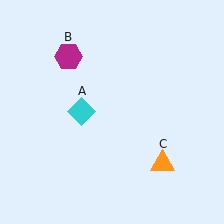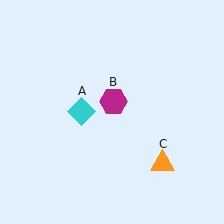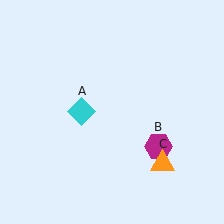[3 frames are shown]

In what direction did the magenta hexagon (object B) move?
The magenta hexagon (object B) moved down and to the right.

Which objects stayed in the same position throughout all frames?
Cyan diamond (object A) and orange triangle (object C) remained stationary.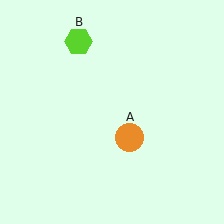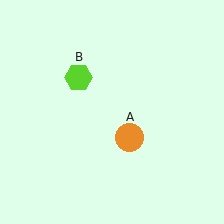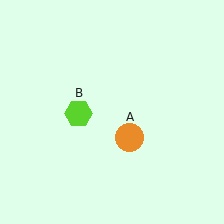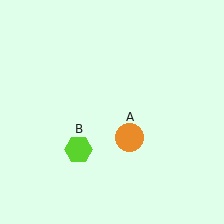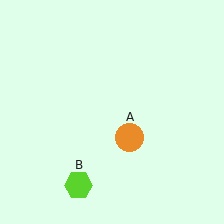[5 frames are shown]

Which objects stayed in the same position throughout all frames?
Orange circle (object A) remained stationary.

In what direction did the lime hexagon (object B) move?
The lime hexagon (object B) moved down.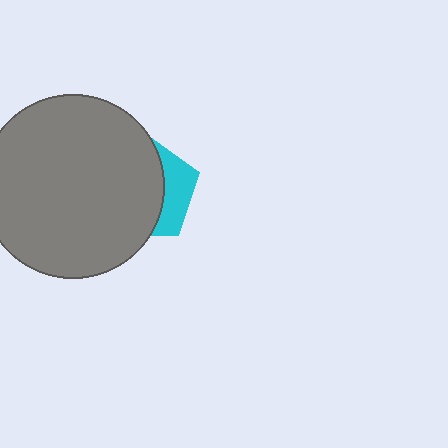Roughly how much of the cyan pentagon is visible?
A small part of it is visible (roughly 31%).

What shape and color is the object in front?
The object in front is a gray circle.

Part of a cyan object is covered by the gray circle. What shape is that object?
It is a pentagon.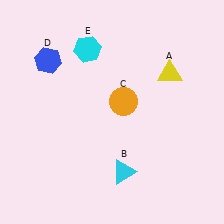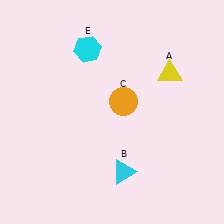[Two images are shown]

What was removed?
The blue hexagon (D) was removed in Image 2.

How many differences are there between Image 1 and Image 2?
There is 1 difference between the two images.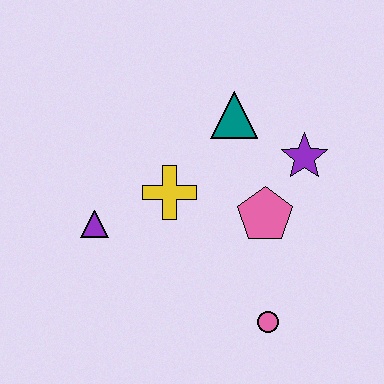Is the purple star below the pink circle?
No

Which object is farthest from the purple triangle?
The purple star is farthest from the purple triangle.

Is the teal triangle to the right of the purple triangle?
Yes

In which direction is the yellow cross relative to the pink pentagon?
The yellow cross is to the left of the pink pentagon.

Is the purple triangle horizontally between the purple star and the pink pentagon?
No